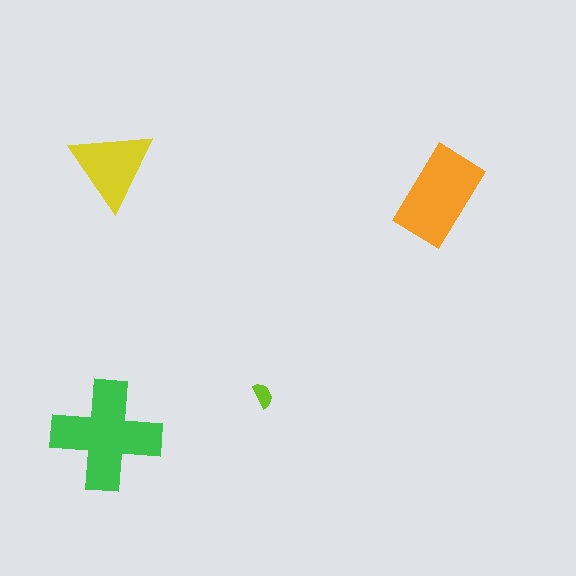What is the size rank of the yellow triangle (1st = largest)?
3rd.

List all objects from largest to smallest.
The green cross, the orange rectangle, the yellow triangle, the lime semicircle.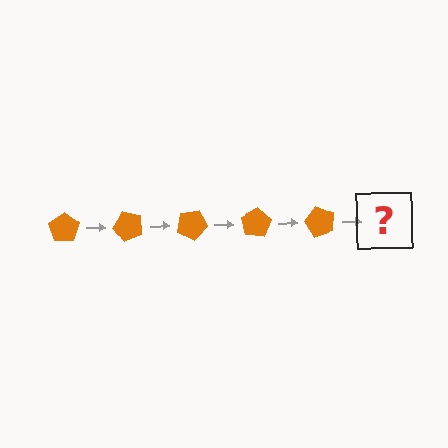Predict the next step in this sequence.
The next step is an orange pentagon rotated 250 degrees.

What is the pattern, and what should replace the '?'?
The pattern is that the pentagon rotates 50 degrees each step. The '?' should be an orange pentagon rotated 250 degrees.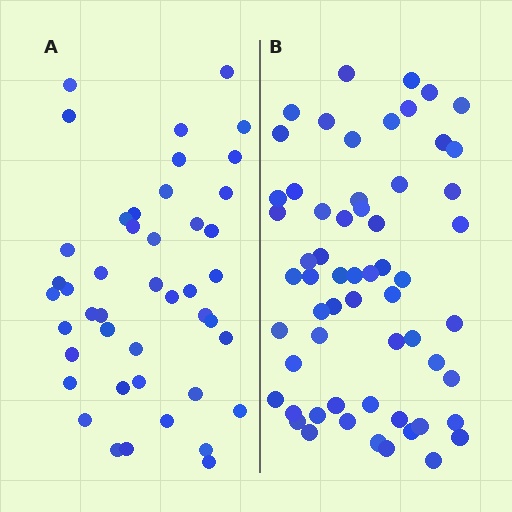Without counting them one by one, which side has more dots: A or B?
Region B (the right region) has more dots.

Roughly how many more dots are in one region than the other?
Region B has approximately 15 more dots than region A.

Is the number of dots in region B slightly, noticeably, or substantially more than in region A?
Region B has noticeably more, but not dramatically so. The ratio is roughly 1.4 to 1.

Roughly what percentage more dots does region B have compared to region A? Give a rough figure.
About 35% more.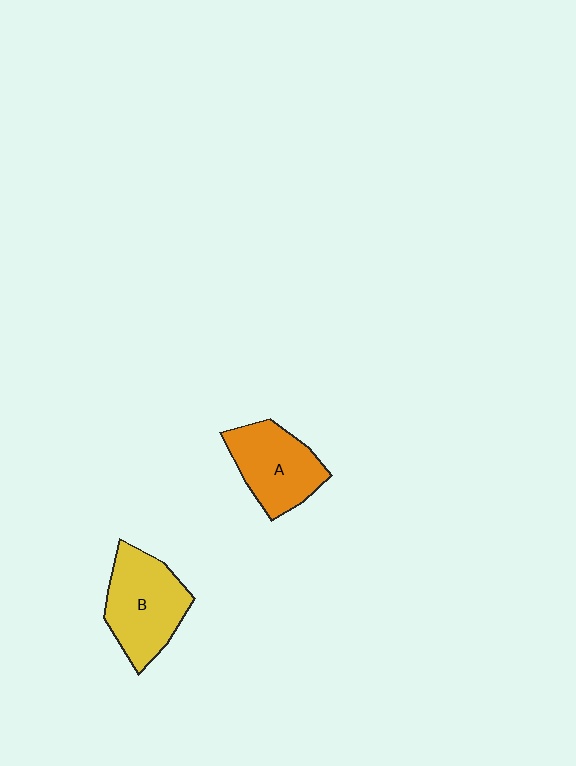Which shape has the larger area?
Shape B (yellow).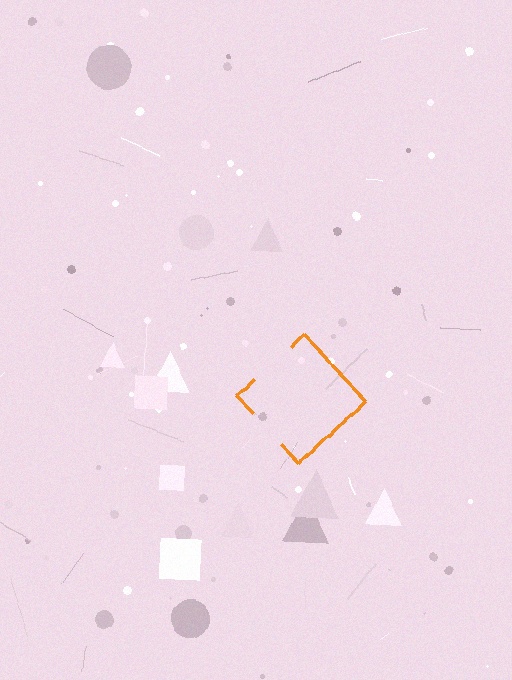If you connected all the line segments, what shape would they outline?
They would outline a diamond.